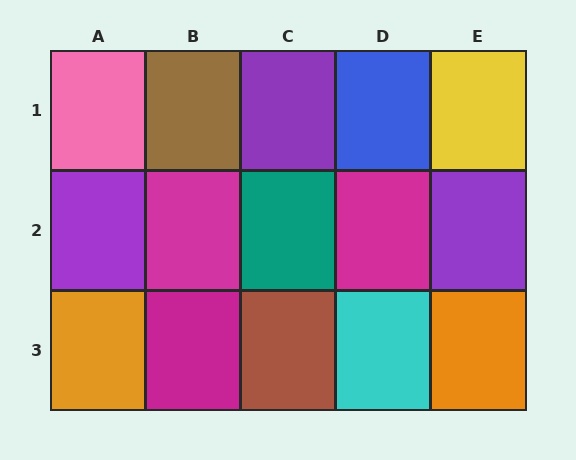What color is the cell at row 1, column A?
Pink.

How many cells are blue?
1 cell is blue.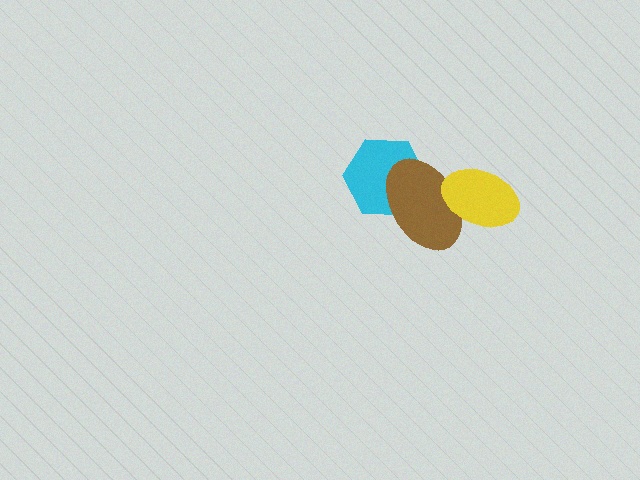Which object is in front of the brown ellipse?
The yellow ellipse is in front of the brown ellipse.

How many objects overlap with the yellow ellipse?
1 object overlaps with the yellow ellipse.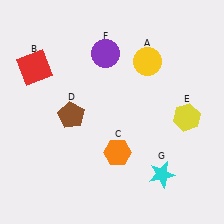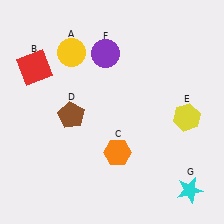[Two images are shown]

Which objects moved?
The objects that moved are: the yellow circle (A), the cyan star (G).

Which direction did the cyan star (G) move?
The cyan star (G) moved right.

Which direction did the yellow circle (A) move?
The yellow circle (A) moved left.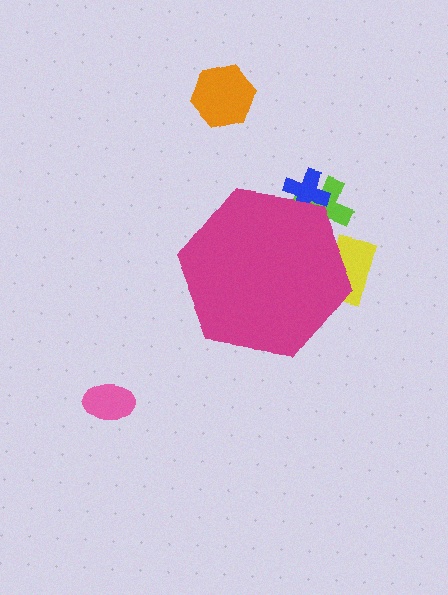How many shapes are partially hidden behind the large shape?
3 shapes are partially hidden.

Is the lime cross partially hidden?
Yes, the lime cross is partially hidden behind the magenta hexagon.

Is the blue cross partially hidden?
Yes, the blue cross is partially hidden behind the magenta hexagon.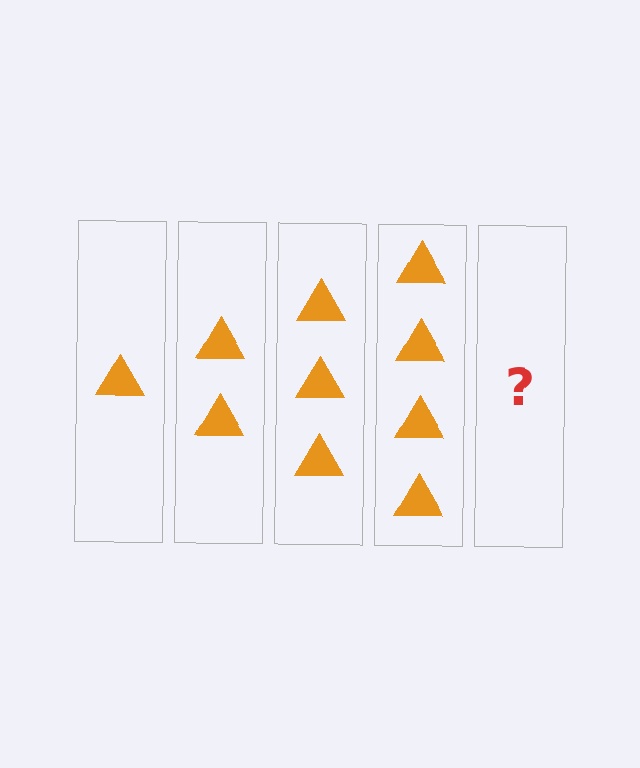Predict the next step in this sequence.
The next step is 5 triangles.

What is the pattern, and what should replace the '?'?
The pattern is that each step adds one more triangle. The '?' should be 5 triangles.